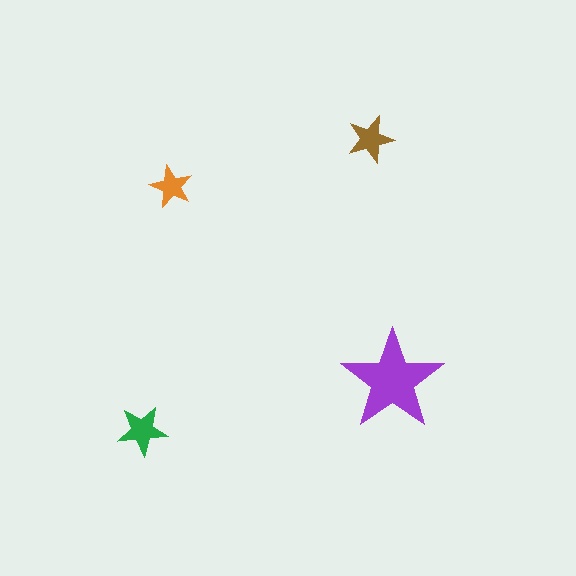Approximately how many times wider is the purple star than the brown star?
About 2 times wider.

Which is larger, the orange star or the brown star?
The brown one.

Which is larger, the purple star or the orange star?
The purple one.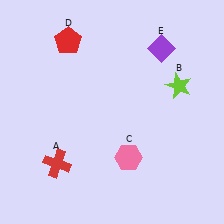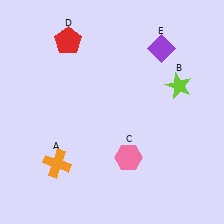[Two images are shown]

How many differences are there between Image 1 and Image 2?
There is 1 difference between the two images.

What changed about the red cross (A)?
In Image 1, A is red. In Image 2, it changed to orange.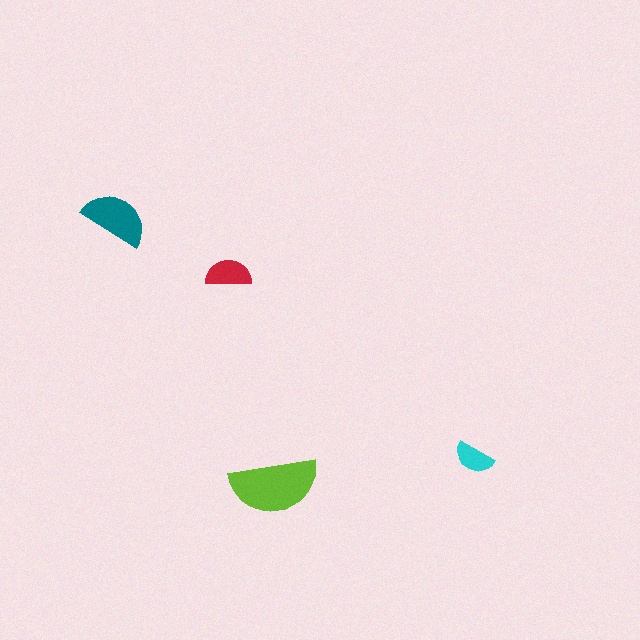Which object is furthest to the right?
The cyan semicircle is rightmost.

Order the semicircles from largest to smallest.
the lime one, the teal one, the red one, the cyan one.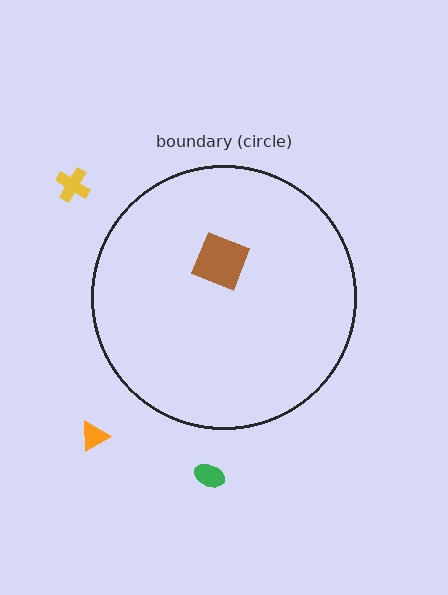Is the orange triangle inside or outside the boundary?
Outside.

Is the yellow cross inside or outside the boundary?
Outside.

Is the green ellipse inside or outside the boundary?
Outside.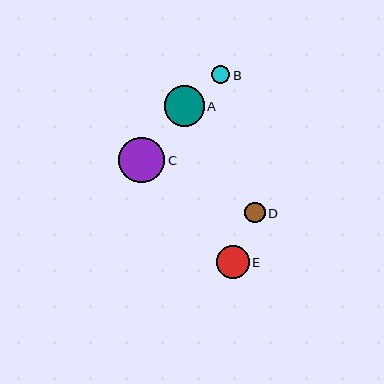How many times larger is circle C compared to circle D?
Circle C is approximately 2.2 times the size of circle D.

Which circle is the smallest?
Circle B is the smallest with a size of approximately 18 pixels.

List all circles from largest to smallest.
From largest to smallest: C, A, E, D, B.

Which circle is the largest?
Circle C is the largest with a size of approximately 46 pixels.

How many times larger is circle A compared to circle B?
Circle A is approximately 2.2 times the size of circle B.